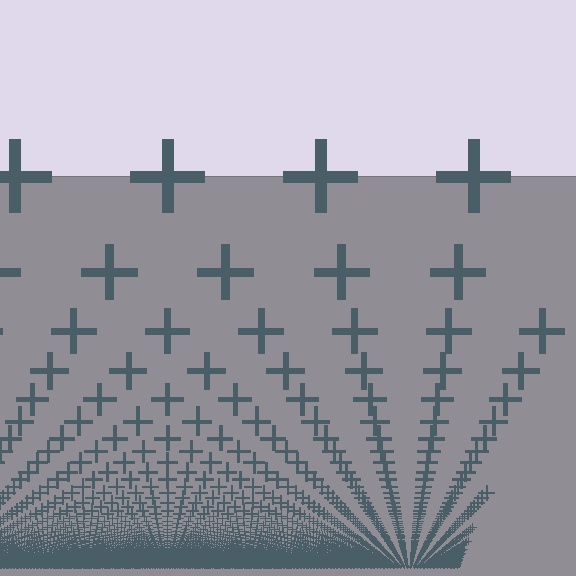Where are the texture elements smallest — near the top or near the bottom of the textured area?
Near the bottom.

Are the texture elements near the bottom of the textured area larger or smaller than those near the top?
Smaller. The gradient is inverted — elements near the bottom are smaller and denser.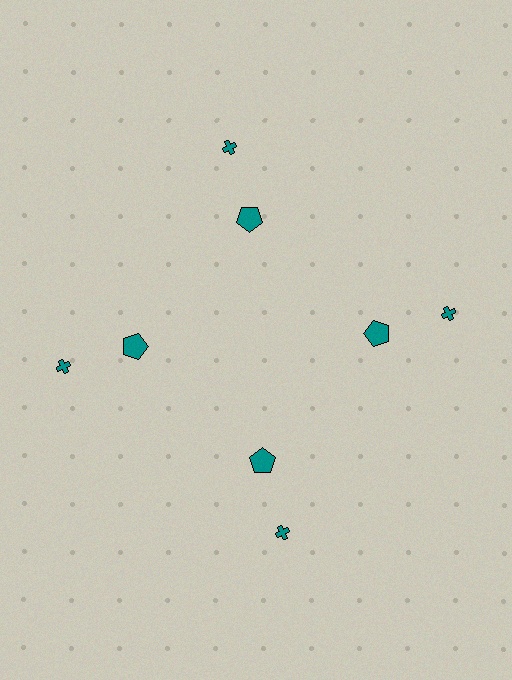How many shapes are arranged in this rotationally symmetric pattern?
There are 8 shapes, arranged in 4 groups of 2.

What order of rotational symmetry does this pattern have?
This pattern has 4-fold rotational symmetry.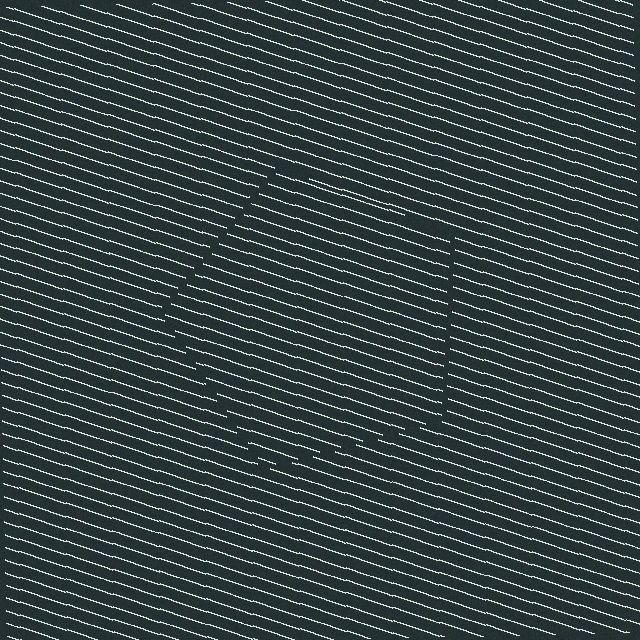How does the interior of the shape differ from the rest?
The interior of the shape contains the same grating, shifted by half a period — the contour is defined by the phase discontinuity where line-ends from the inner and outer gratings abut.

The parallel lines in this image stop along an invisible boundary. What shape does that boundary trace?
An illusory pentagon. The interior of the shape contains the same grating, shifted by half a period — the contour is defined by the phase discontinuity where line-ends from the inner and outer gratings abut.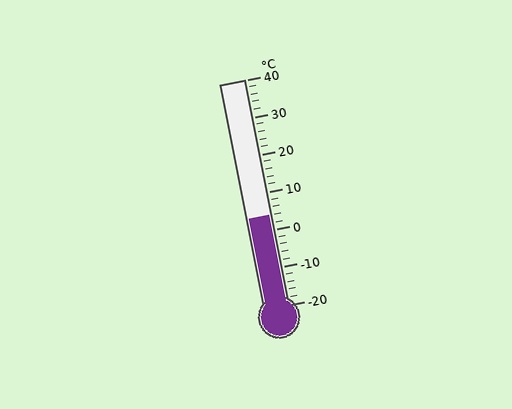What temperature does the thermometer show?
The thermometer shows approximately 4°C.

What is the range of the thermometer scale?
The thermometer scale ranges from -20°C to 40°C.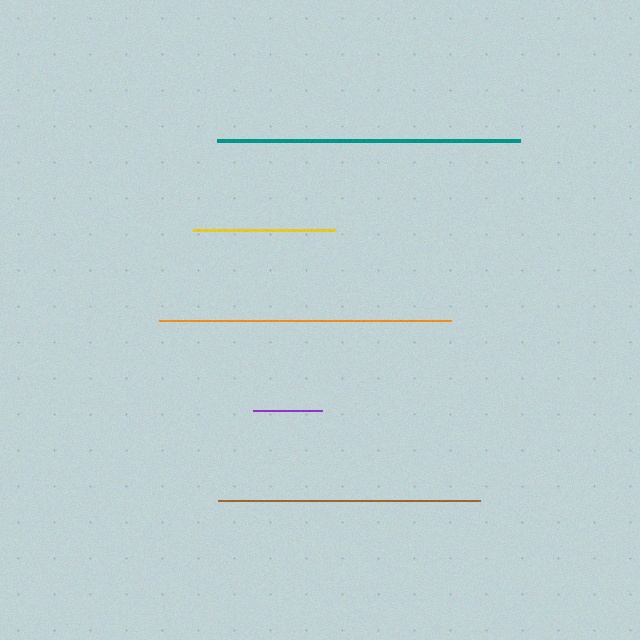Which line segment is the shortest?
The purple line is the shortest at approximately 70 pixels.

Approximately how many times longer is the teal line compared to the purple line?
The teal line is approximately 4.4 times the length of the purple line.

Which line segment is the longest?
The teal line is the longest at approximately 303 pixels.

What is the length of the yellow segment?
The yellow segment is approximately 142 pixels long.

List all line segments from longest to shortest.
From longest to shortest: teal, orange, brown, yellow, purple.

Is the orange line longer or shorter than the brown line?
The orange line is longer than the brown line.